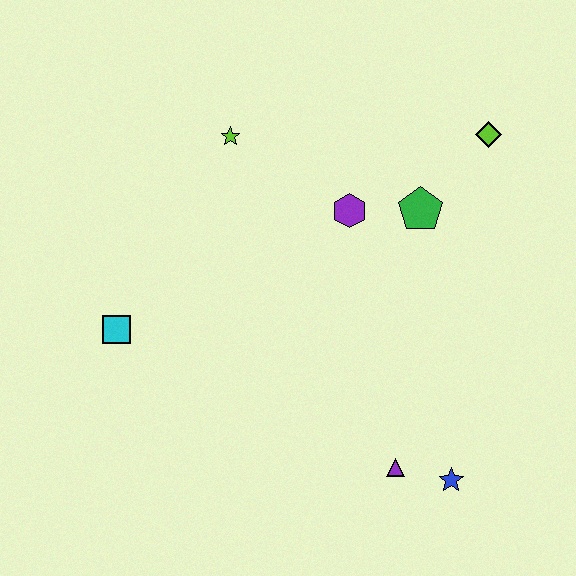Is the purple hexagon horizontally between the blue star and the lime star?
Yes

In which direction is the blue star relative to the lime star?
The blue star is below the lime star.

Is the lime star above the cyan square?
Yes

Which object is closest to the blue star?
The purple triangle is closest to the blue star.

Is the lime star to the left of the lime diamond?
Yes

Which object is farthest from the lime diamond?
The cyan square is farthest from the lime diamond.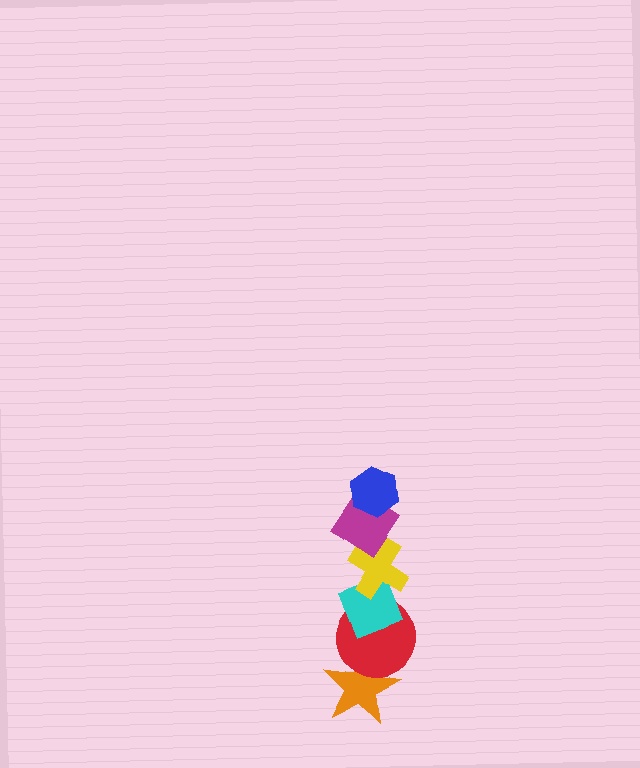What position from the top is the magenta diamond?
The magenta diamond is 2nd from the top.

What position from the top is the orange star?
The orange star is 6th from the top.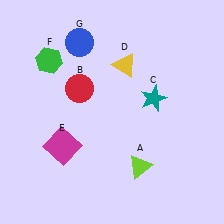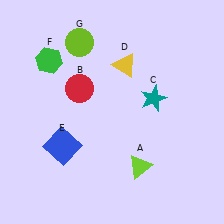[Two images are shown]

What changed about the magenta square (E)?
In Image 1, E is magenta. In Image 2, it changed to blue.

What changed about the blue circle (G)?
In Image 1, G is blue. In Image 2, it changed to lime.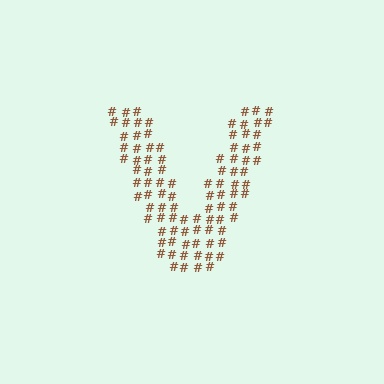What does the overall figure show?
The overall figure shows the letter V.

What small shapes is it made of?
It is made of small hash symbols.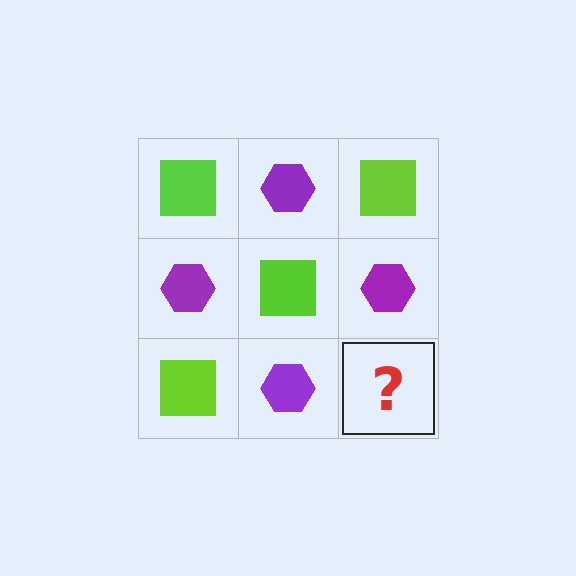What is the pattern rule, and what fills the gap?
The rule is that it alternates lime square and purple hexagon in a checkerboard pattern. The gap should be filled with a lime square.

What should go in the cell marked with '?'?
The missing cell should contain a lime square.